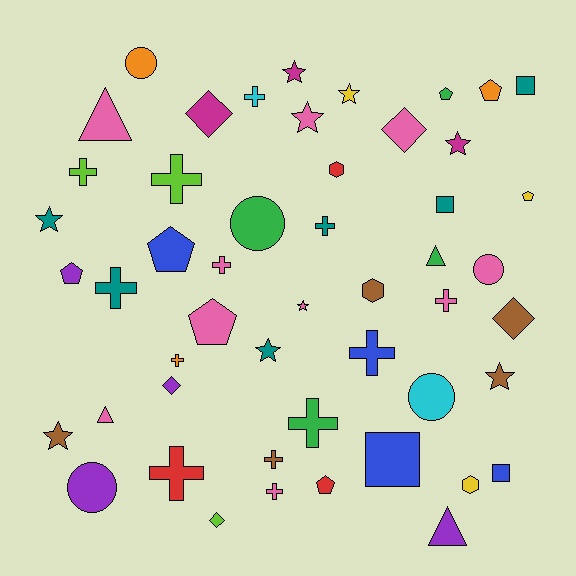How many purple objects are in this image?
There are 4 purple objects.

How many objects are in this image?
There are 50 objects.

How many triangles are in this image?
There are 4 triangles.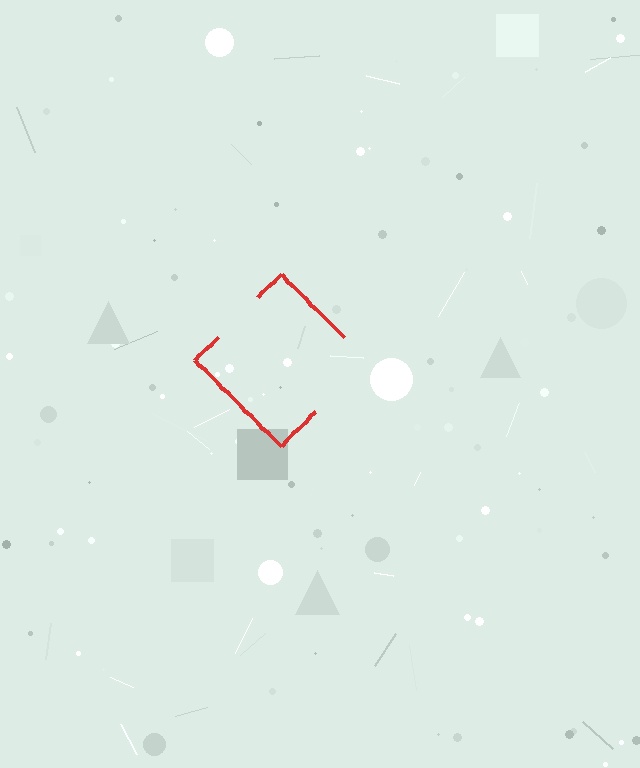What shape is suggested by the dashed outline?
The dashed outline suggests a diamond.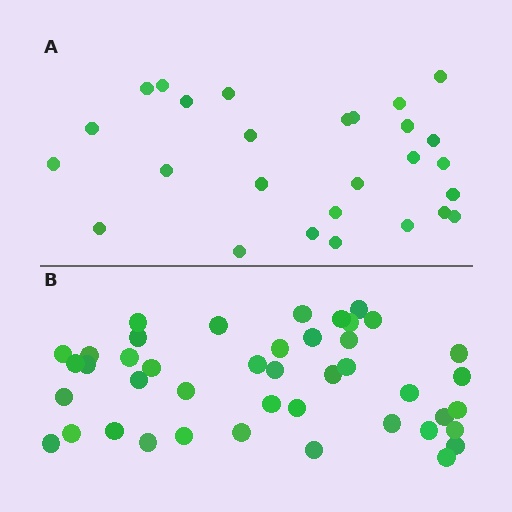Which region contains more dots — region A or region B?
Region B (the bottom region) has more dots.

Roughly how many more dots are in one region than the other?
Region B has approximately 15 more dots than region A.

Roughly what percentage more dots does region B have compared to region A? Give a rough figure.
About 60% more.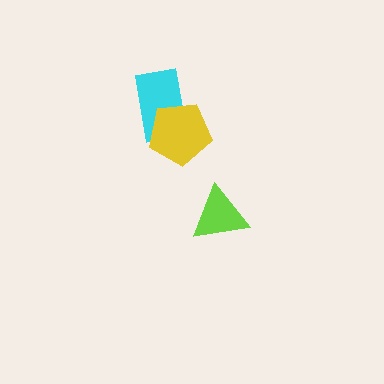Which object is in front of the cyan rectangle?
The yellow pentagon is in front of the cyan rectangle.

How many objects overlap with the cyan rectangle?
1 object overlaps with the cyan rectangle.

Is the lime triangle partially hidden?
No, no other shape covers it.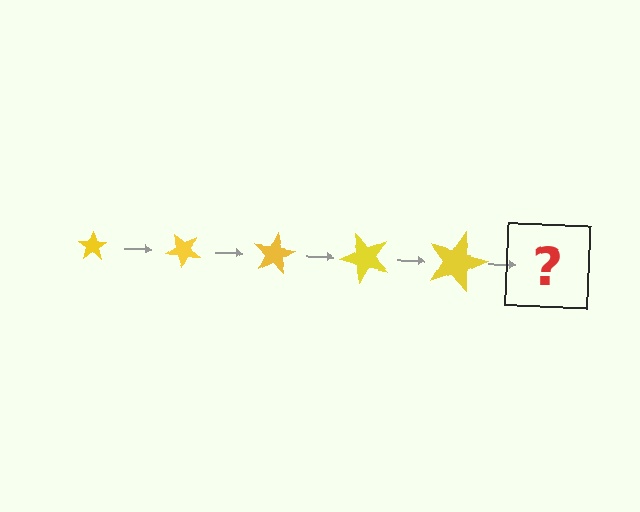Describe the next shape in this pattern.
It should be a star, larger than the previous one and rotated 200 degrees from the start.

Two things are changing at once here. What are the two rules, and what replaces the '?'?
The two rules are that the star grows larger each step and it rotates 40 degrees each step. The '?' should be a star, larger than the previous one and rotated 200 degrees from the start.